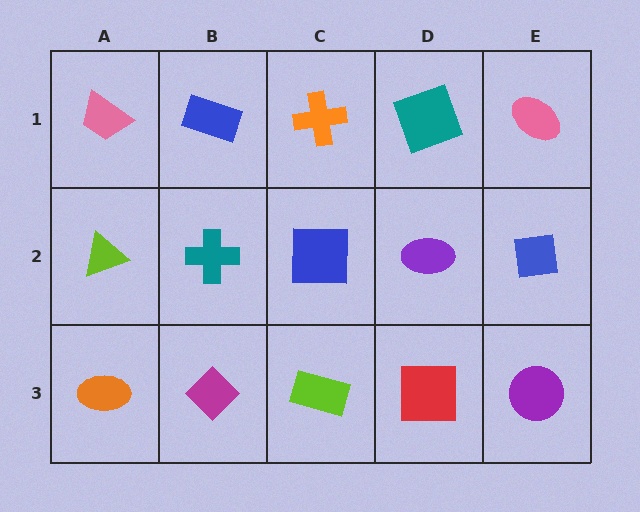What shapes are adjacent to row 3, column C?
A blue square (row 2, column C), a magenta diamond (row 3, column B), a red square (row 3, column D).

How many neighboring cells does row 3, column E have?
2.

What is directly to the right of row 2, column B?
A blue square.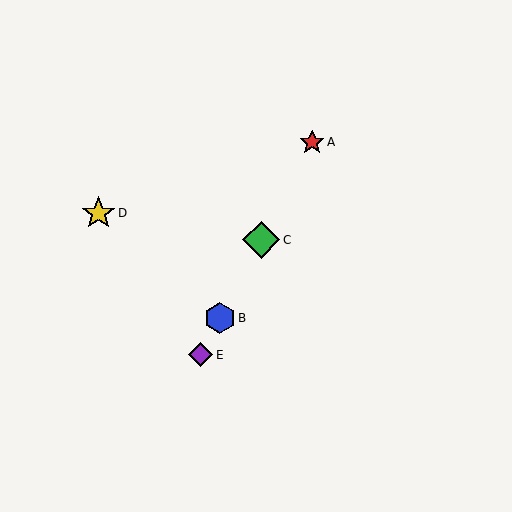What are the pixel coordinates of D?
Object D is at (98, 213).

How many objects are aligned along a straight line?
4 objects (A, B, C, E) are aligned along a straight line.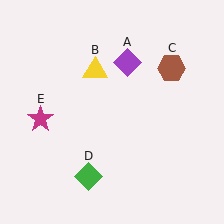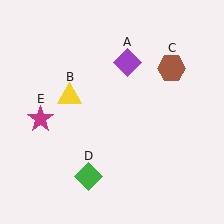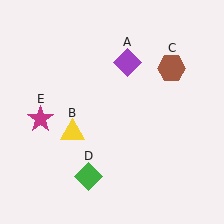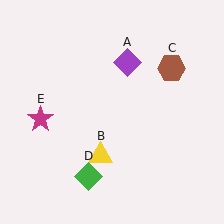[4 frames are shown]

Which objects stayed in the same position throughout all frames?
Purple diamond (object A) and brown hexagon (object C) and green diamond (object D) and magenta star (object E) remained stationary.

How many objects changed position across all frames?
1 object changed position: yellow triangle (object B).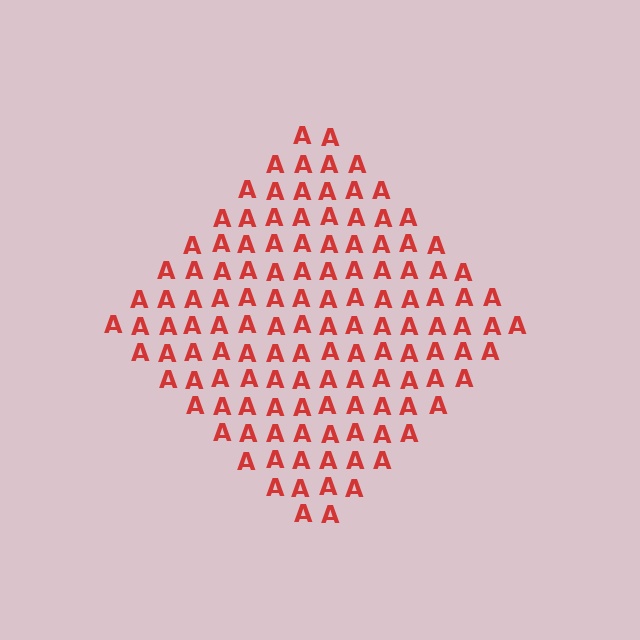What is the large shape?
The large shape is a diamond.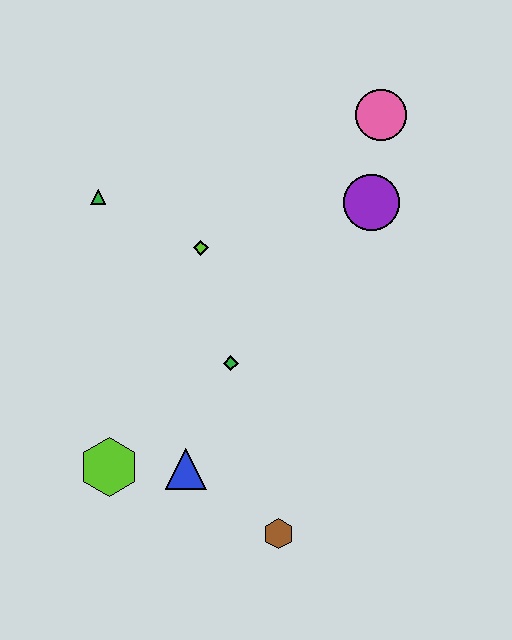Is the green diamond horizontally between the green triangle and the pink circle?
Yes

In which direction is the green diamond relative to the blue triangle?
The green diamond is above the blue triangle.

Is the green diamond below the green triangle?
Yes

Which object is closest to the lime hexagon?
The blue triangle is closest to the lime hexagon.